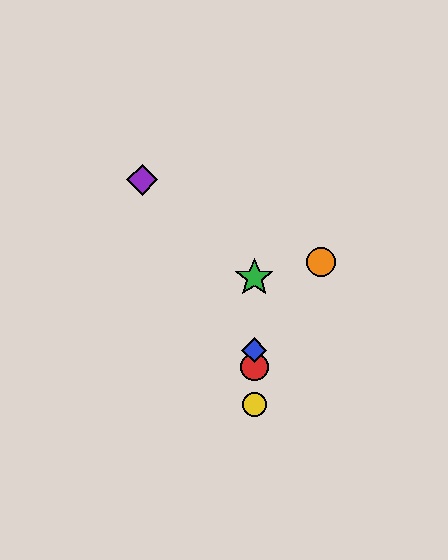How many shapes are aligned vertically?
4 shapes (the red circle, the blue diamond, the green star, the yellow circle) are aligned vertically.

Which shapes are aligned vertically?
The red circle, the blue diamond, the green star, the yellow circle are aligned vertically.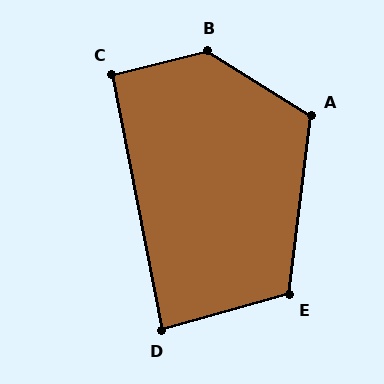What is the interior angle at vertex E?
Approximately 112 degrees (obtuse).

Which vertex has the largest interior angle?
B, at approximately 134 degrees.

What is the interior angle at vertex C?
Approximately 93 degrees (approximately right).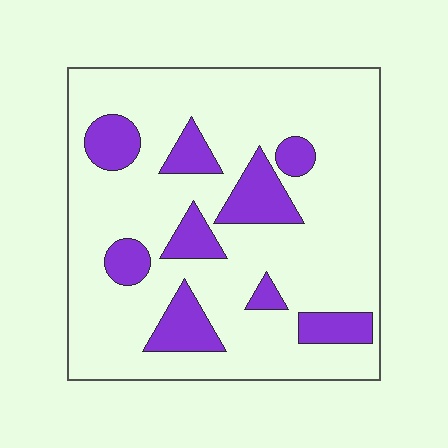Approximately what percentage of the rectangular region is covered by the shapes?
Approximately 20%.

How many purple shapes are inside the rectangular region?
9.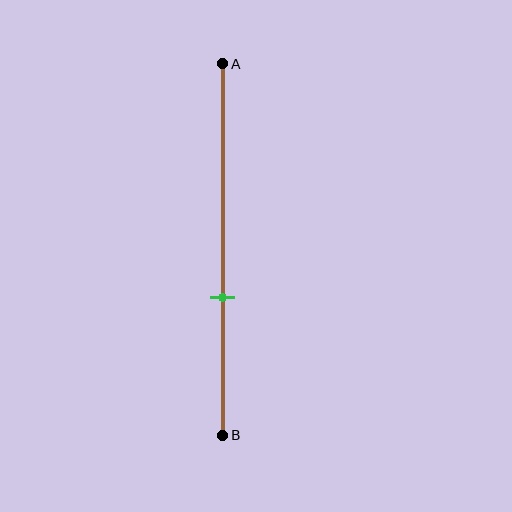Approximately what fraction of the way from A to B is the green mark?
The green mark is approximately 65% of the way from A to B.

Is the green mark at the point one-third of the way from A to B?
No, the mark is at about 65% from A, not at the 33% one-third point.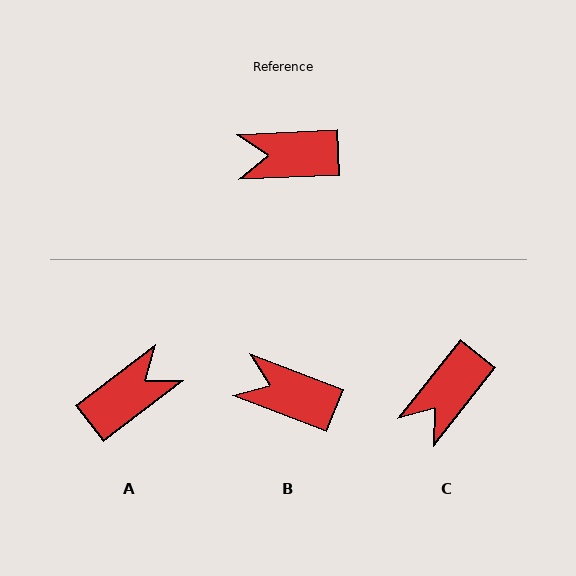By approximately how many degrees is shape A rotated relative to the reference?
Approximately 145 degrees clockwise.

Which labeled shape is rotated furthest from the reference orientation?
A, about 145 degrees away.